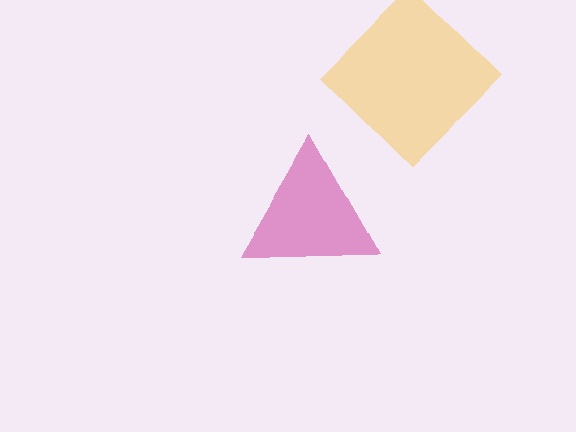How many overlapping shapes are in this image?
There are 2 overlapping shapes in the image.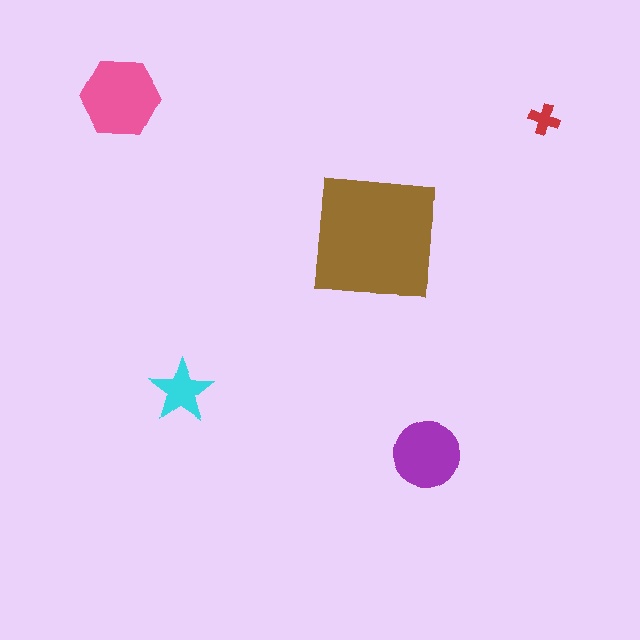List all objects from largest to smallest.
The brown square, the pink hexagon, the purple circle, the cyan star, the red cross.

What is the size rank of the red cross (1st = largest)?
5th.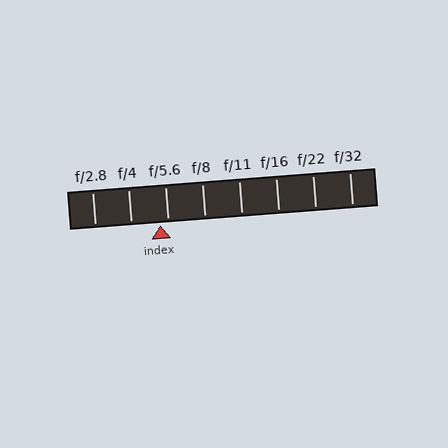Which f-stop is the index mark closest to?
The index mark is closest to f/5.6.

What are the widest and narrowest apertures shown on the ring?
The widest aperture shown is f/2.8 and the narrowest is f/32.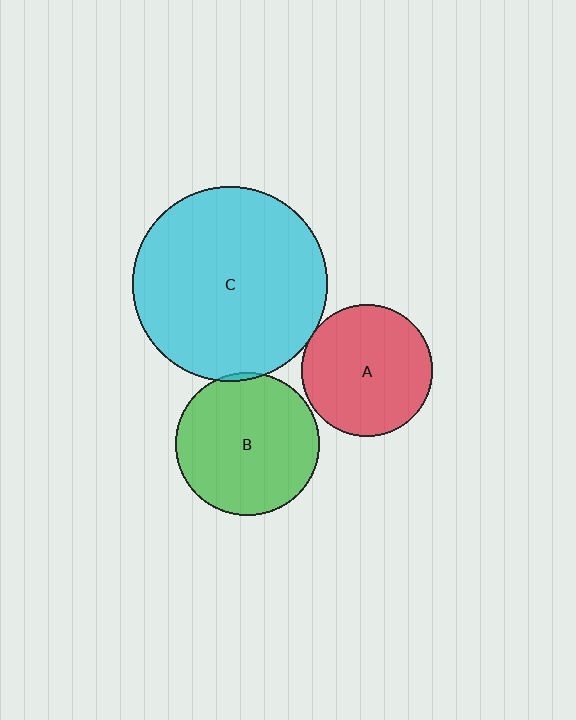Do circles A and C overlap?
Yes.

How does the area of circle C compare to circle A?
Approximately 2.2 times.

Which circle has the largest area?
Circle C (cyan).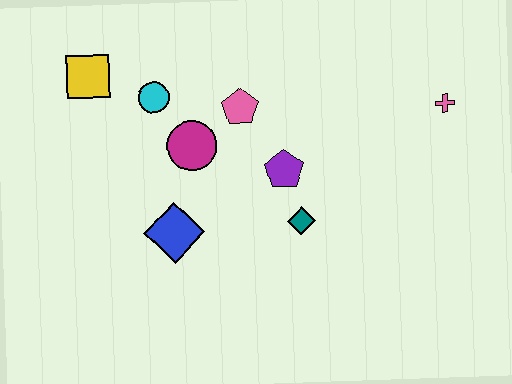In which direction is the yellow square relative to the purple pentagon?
The yellow square is to the left of the purple pentagon.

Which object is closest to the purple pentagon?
The teal diamond is closest to the purple pentagon.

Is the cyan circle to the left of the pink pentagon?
Yes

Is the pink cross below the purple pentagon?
No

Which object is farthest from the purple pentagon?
The yellow square is farthest from the purple pentagon.